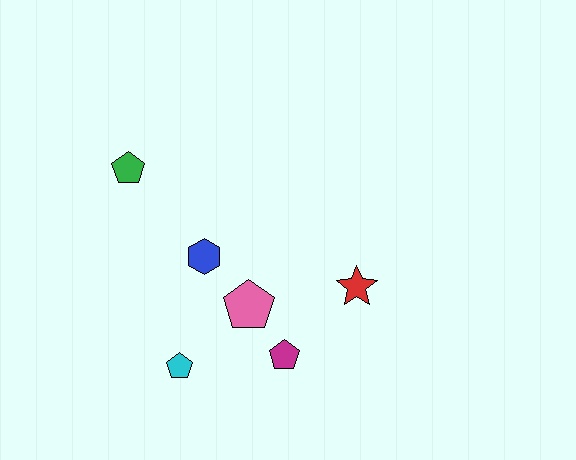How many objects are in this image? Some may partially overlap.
There are 6 objects.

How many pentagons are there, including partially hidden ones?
There are 4 pentagons.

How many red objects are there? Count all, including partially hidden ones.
There is 1 red object.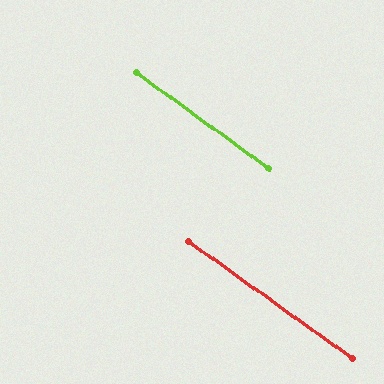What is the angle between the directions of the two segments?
Approximately 0 degrees.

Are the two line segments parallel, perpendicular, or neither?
Parallel — their directions differ by only 0.3°.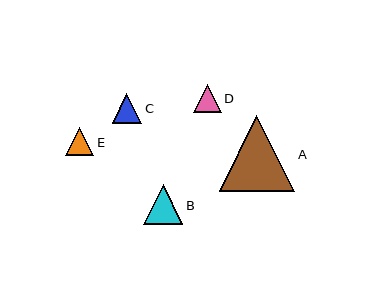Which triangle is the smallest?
Triangle D is the smallest with a size of approximately 27 pixels.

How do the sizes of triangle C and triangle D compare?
Triangle C and triangle D are approximately the same size.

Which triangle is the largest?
Triangle A is the largest with a size of approximately 76 pixels.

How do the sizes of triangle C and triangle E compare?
Triangle C and triangle E are approximately the same size.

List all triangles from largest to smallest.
From largest to smallest: A, B, C, E, D.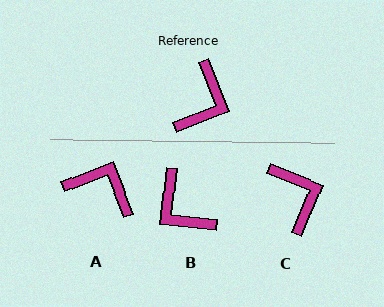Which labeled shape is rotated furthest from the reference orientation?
B, about 118 degrees away.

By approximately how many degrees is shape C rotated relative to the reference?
Approximately 46 degrees counter-clockwise.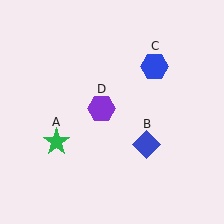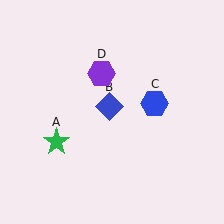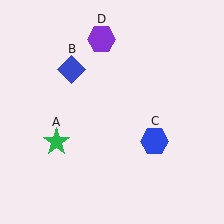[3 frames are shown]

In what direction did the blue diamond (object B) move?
The blue diamond (object B) moved up and to the left.